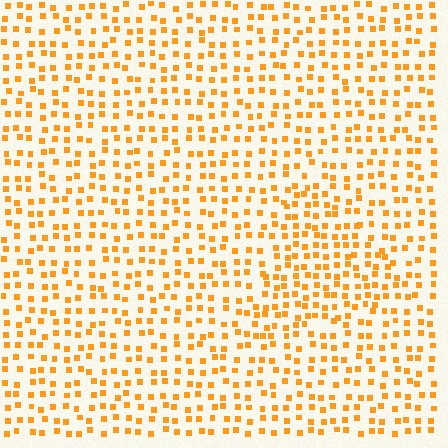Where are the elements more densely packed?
The elements are more densely packed inside the triangle boundary.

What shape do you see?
I see a triangle.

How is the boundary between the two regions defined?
The boundary is defined by a change in element density (approximately 1.5x ratio). All elements are the same color, size, and shape.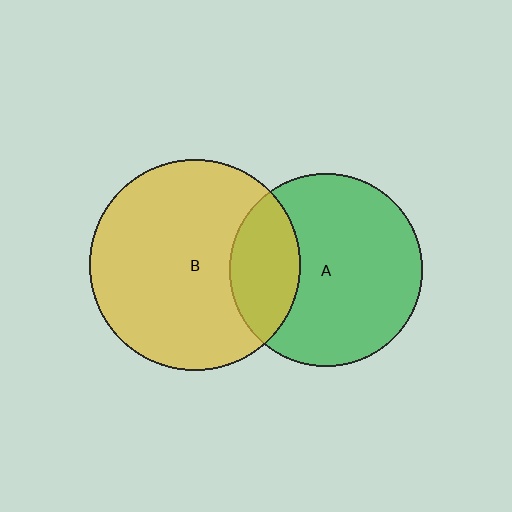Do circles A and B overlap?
Yes.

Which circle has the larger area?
Circle B (yellow).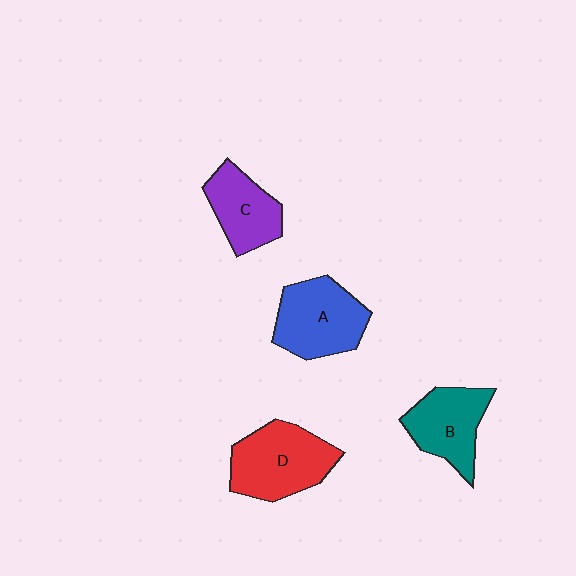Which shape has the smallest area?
Shape C (purple).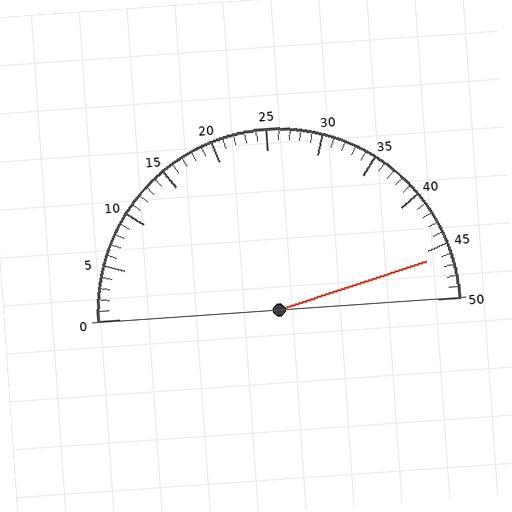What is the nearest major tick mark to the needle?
The nearest major tick mark is 45.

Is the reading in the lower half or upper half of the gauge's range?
The reading is in the upper half of the range (0 to 50).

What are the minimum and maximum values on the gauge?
The gauge ranges from 0 to 50.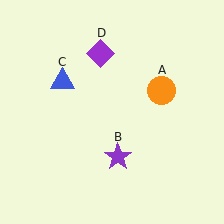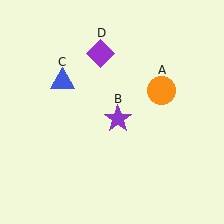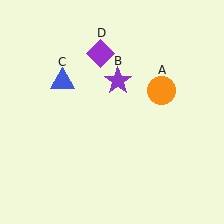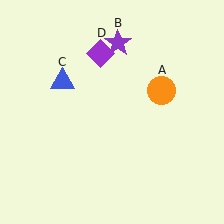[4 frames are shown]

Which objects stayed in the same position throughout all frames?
Orange circle (object A) and blue triangle (object C) and purple diamond (object D) remained stationary.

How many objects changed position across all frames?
1 object changed position: purple star (object B).